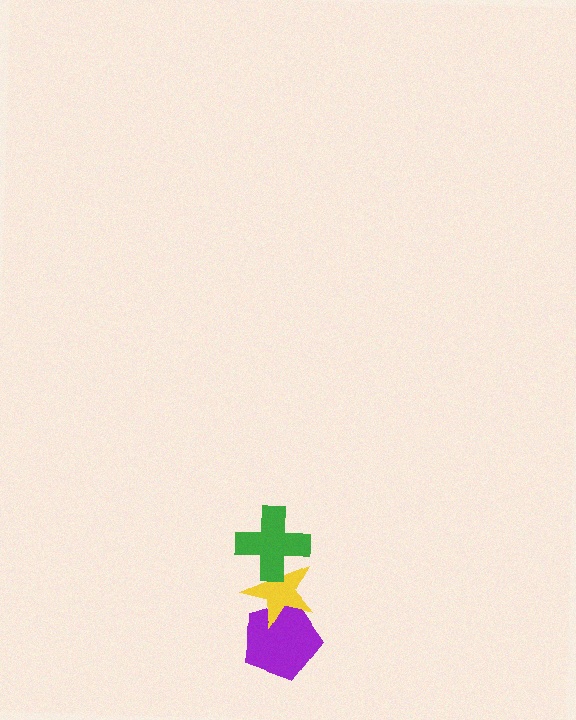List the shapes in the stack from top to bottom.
From top to bottom: the green cross, the yellow star, the purple pentagon.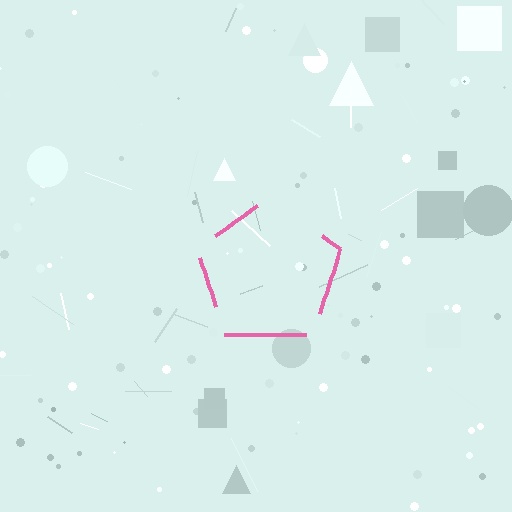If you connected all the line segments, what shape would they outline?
They would outline a pentagon.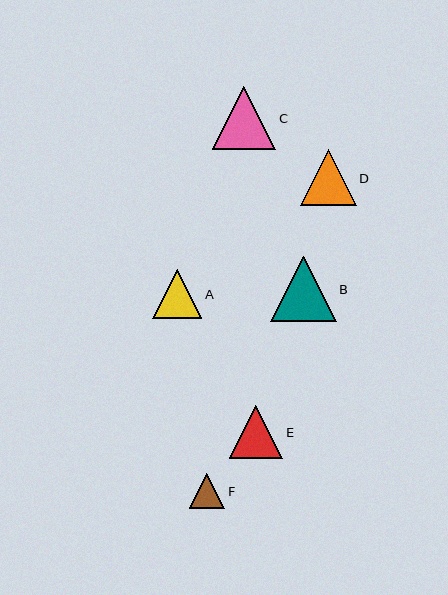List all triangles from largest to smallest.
From largest to smallest: B, C, D, E, A, F.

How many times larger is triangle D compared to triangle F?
Triangle D is approximately 1.6 times the size of triangle F.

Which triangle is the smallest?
Triangle F is the smallest with a size of approximately 35 pixels.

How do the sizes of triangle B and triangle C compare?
Triangle B and triangle C are approximately the same size.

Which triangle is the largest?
Triangle B is the largest with a size of approximately 65 pixels.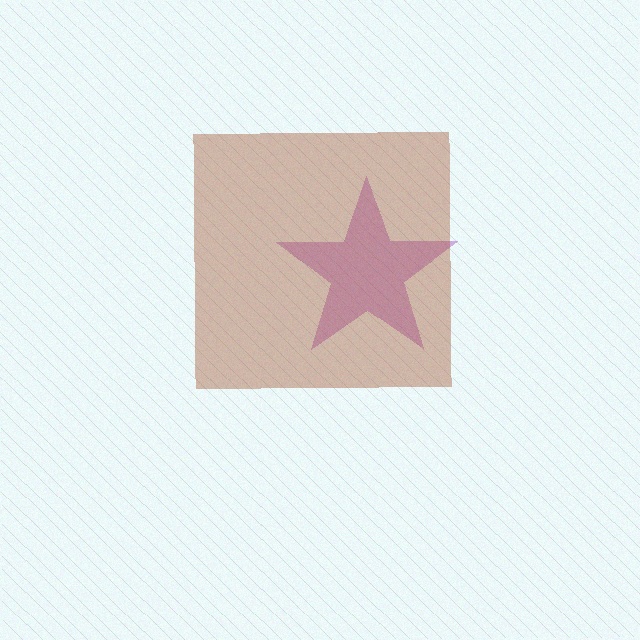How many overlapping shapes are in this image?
There are 2 overlapping shapes in the image.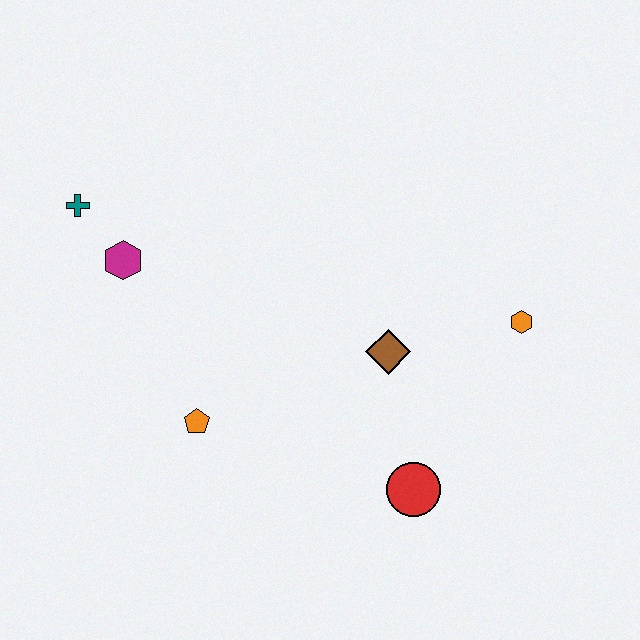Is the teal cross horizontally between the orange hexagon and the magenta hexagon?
No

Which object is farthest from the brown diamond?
The teal cross is farthest from the brown diamond.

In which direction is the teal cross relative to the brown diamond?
The teal cross is to the left of the brown diamond.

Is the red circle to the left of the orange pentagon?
No